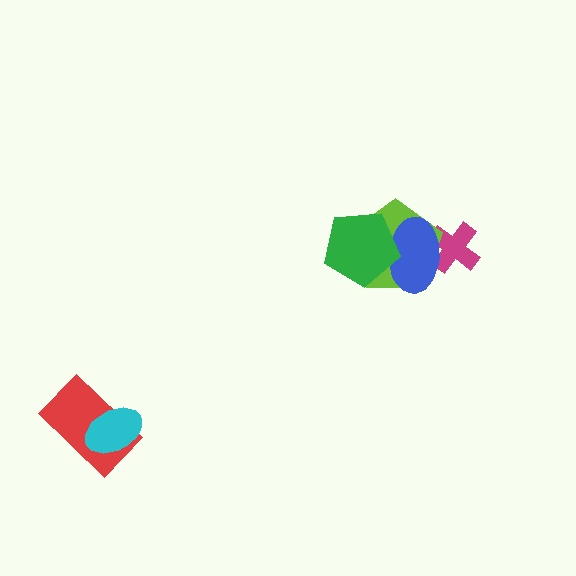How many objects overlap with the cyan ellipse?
1 object overlaps with the cyan ellipse.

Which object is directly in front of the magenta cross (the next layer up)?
The lime pentagon is directly in front of the magenta cross.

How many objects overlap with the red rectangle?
1 object overlaps with the red rectangle.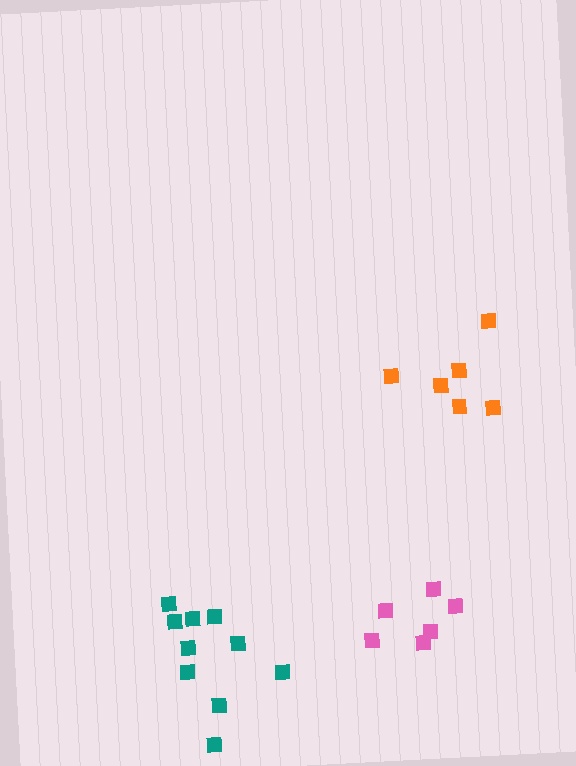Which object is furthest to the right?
The orange cluster is rightmost.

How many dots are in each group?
Group 1: 6 dots, Group 2: 10 dots, Group 3: 6 dots (22 total).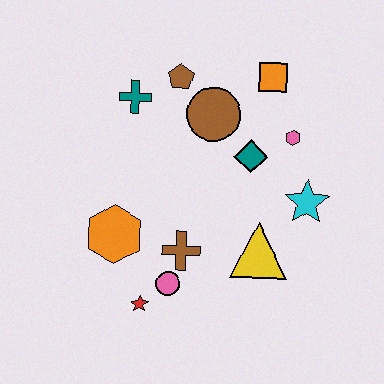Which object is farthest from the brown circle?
The red star is farthest from the brown circle.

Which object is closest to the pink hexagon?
The teal diamond is closest to the pink hexagon.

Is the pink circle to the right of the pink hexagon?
No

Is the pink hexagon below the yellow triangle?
No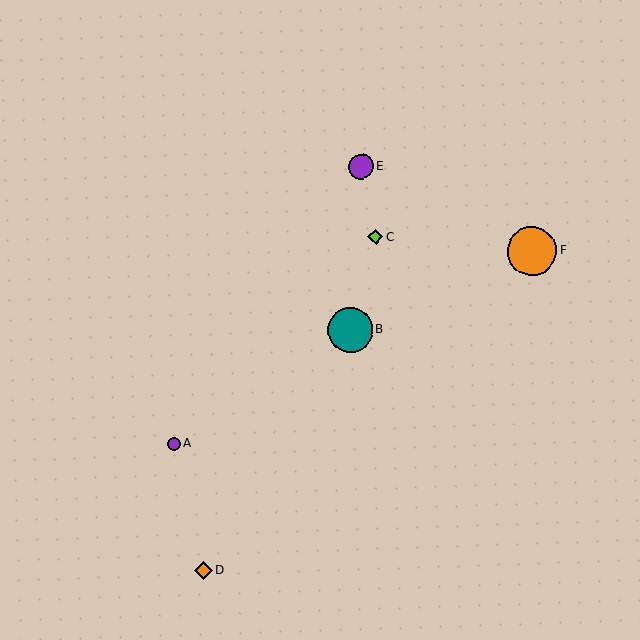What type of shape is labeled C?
Shape C is a lime diamond.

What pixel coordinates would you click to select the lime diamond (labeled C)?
Click at (375, 237) to select the lime diamond C.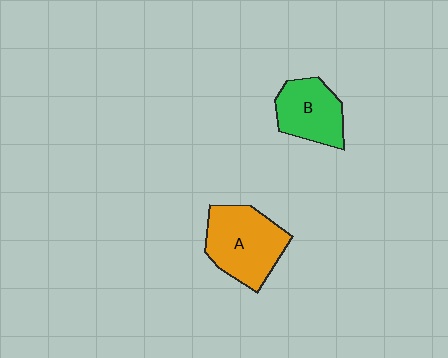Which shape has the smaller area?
Shape B (green).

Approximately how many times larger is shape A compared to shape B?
Approximately 1.4 times.